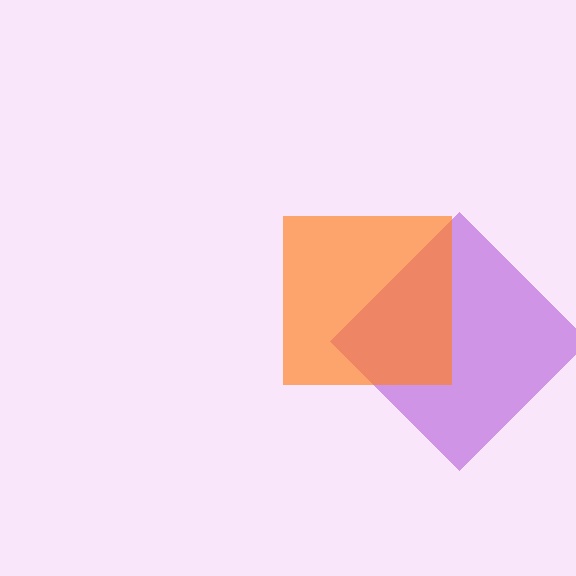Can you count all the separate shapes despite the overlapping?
Yes, there are 2 separate shapes.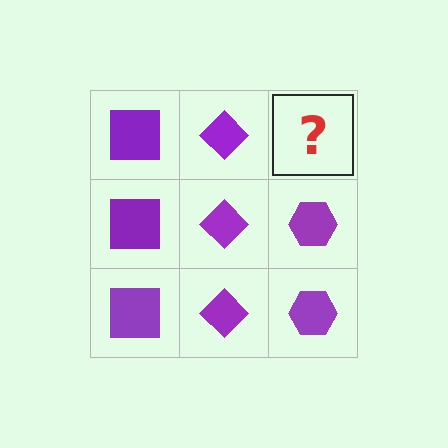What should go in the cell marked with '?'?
The missing cell should contain a purple hexagon.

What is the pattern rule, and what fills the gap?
The rule is that each column has a consistent shape. The gap should be filled with a purple hexagon.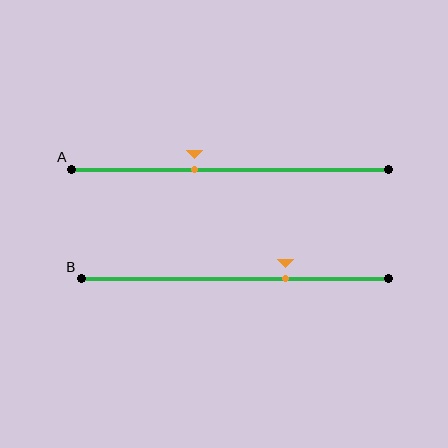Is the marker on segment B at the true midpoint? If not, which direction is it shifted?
No, the marker on segment B is shifted to the right by about 16% of the segment length.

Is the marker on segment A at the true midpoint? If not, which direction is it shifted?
No, the marker on segment A is shifted to the left by about 11% of the segment length.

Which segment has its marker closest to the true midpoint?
Segment A has its marker closest to the true midpoint.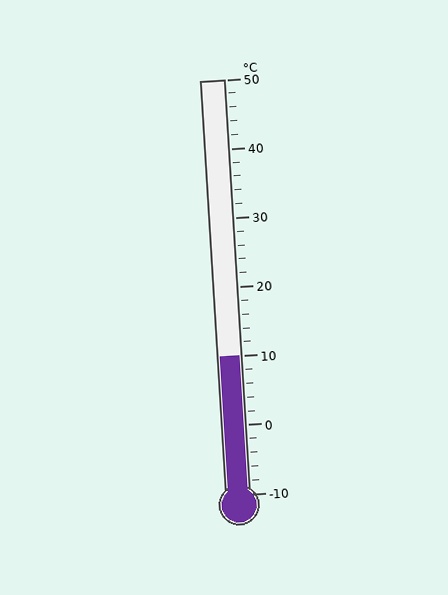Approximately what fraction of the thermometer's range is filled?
The thermometer is filled to approximately 35% of its range.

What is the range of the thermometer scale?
The thermometer scale ranges from -10°C to 50°C.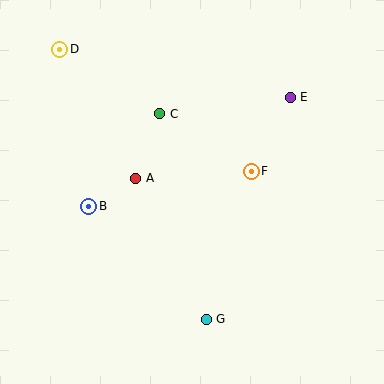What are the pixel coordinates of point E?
Point E is at (290, 97).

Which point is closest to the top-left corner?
Point D is closest to the top-left corner.